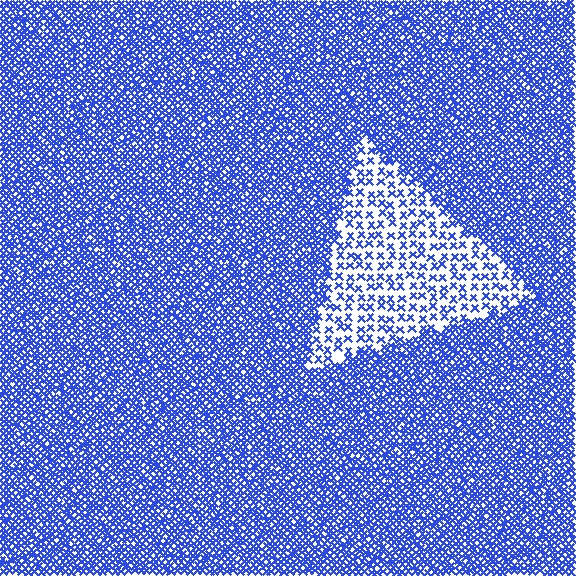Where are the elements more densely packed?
The elements are more densely packed outside the triangle boundary.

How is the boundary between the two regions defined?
The boundary is defined by a change in element density (approximately 2.8x ratio). All elements are the same color, size, and shape.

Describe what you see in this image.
The image contains small blue elements arranged at two different densities. A triangle-shaped region is visible where the elements are less densely packed than the surrounding area.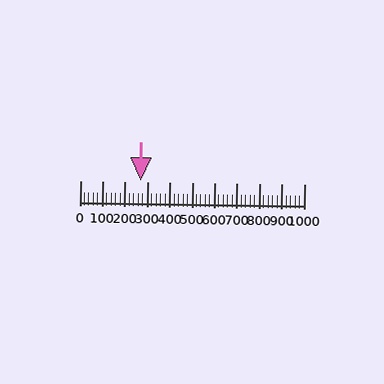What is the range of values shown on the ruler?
The ruler shows values from 0 to 1000.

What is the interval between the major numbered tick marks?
The major tick marks are spaced 100 units apart.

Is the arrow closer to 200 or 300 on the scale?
The arrow is closer to 300.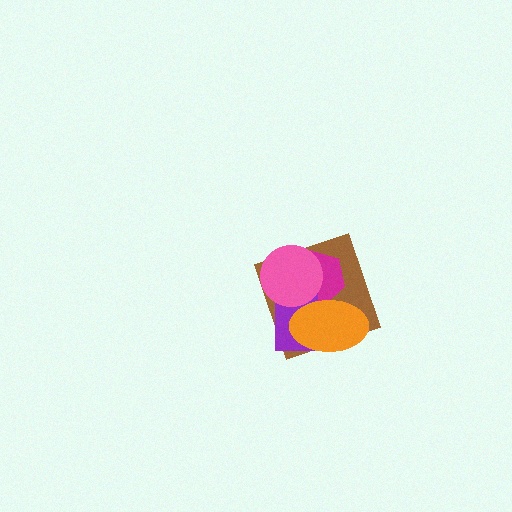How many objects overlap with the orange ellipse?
4 objects overlap with the orange ellipse.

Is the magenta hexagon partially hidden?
Yes, it is partially covered by another shape.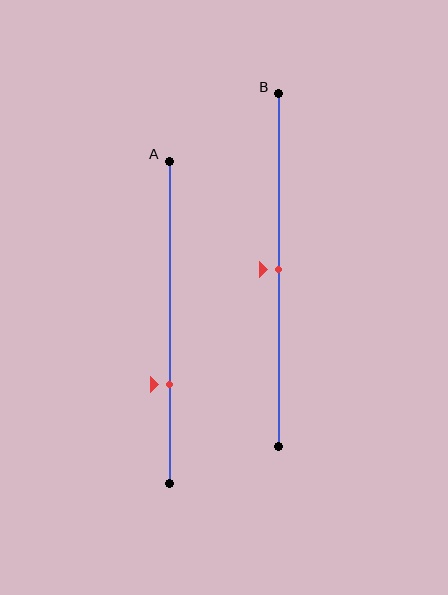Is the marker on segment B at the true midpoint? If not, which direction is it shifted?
Yes, the marker on segment B is at the true midpoint.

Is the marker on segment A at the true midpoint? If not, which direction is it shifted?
No, the marker on segment A is shifted downward by about 19% of the segment length.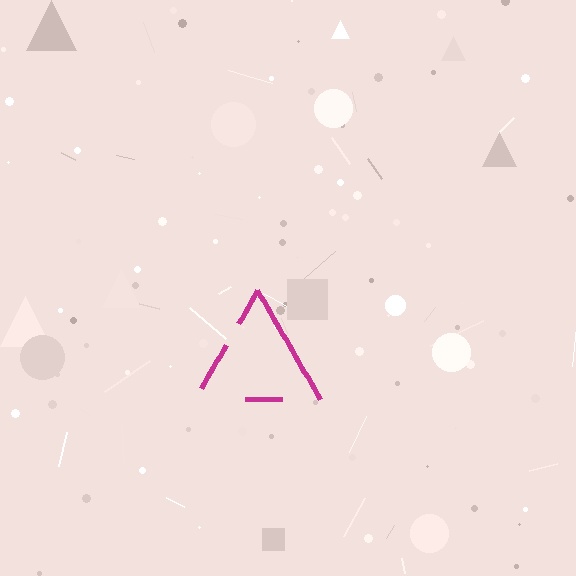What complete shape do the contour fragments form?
The contour fragments form a triangle.